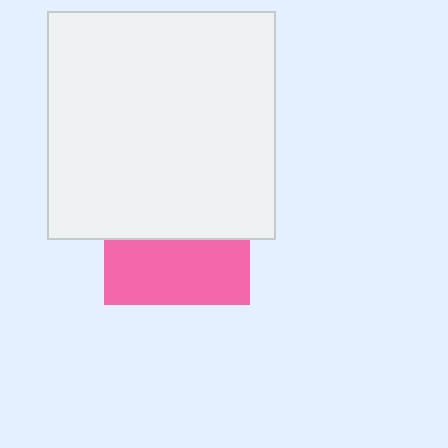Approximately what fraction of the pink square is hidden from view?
Roughly 55% of the pink square is hidden behind the white square.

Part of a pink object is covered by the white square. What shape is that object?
It is a square.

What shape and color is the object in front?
The object in front is a white square.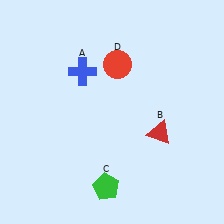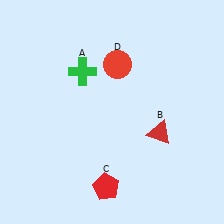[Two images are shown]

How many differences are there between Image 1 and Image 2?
There are 2 differences between the two images.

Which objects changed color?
A changed from blue to green. C changed from green to red.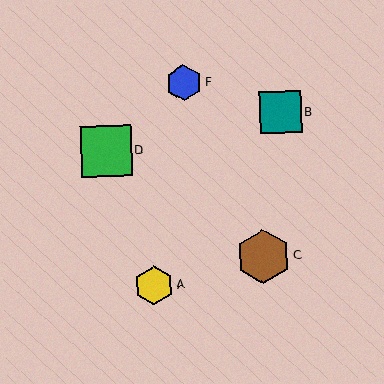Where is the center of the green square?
The center of the green square is at (106, 151).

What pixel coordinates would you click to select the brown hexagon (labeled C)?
Click at (263, 257) to select the brown hexagon C.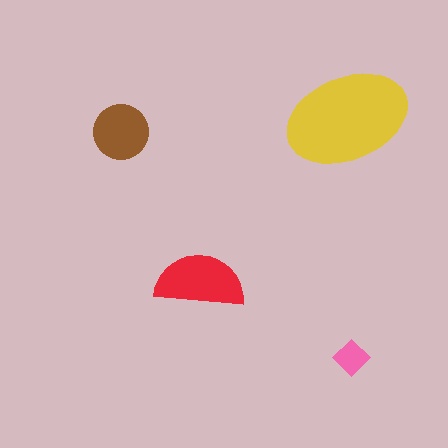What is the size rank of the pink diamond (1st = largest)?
4th.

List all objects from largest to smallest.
The yellow ellipse, the red semicircle, the brown circle, the pink diamond.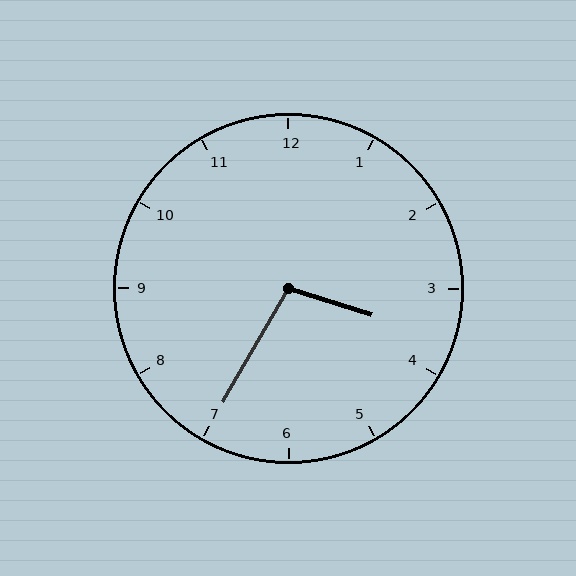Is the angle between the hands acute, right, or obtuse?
It is obtuse.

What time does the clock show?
3:35.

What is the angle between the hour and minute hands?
Approximately 102 degrees.